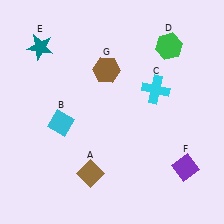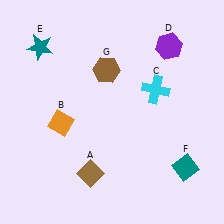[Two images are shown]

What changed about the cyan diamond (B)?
In Image 1, B is cyan. In Image 2, it changed to orange.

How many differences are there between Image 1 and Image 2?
There are 3 differences between the two images.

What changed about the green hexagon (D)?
In Image 1, D is green. In Image 2, it changed to purple.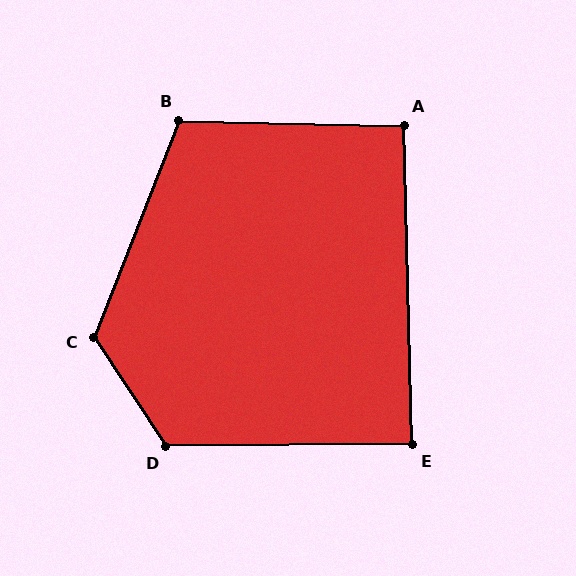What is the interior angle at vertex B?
Approximately 110 degrees (obtuse).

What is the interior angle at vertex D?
Approximately 123 degrees (obtuse).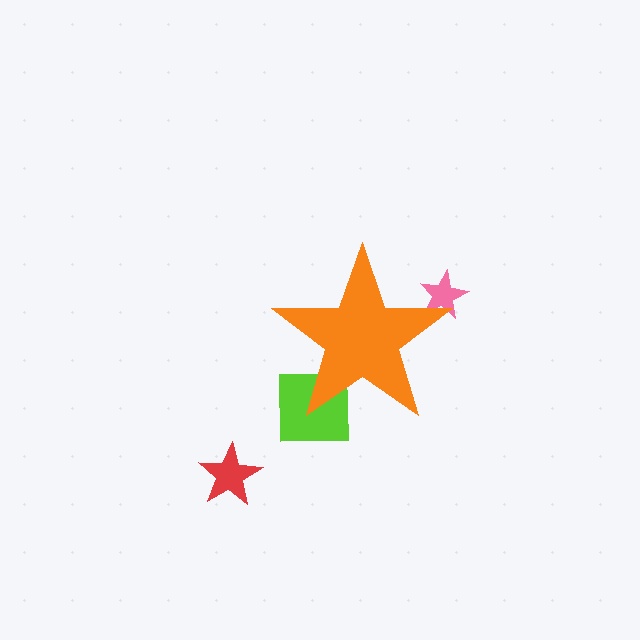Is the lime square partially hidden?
Yes, the lime square is partially hidden behind the orange star.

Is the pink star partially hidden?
Yes, the pink star is partially hidden behind the orange star.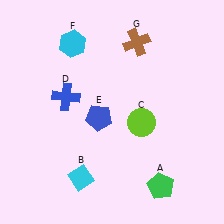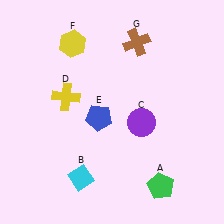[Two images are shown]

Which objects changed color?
C changed from lime to purple. D changed from blue to yellow. F changed from cyan to yellow.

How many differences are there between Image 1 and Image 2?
There are 3 differences between the two images.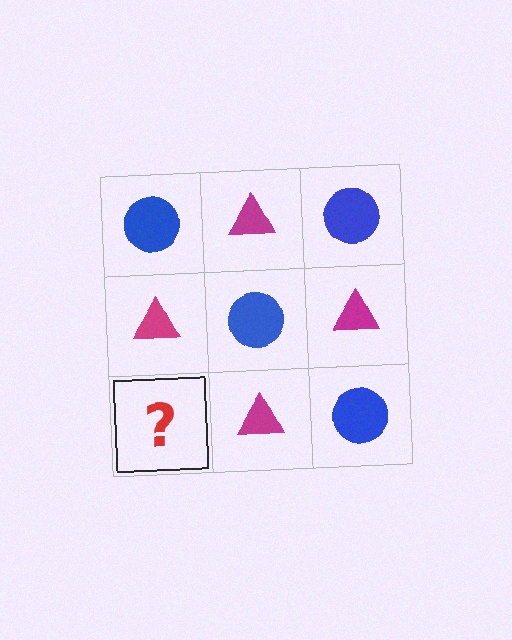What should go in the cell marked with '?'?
The missing cell should contain a blue circle.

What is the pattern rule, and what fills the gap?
The rule is that it alternates blue circle and magenta triangle in a checkerboard pattern. The gap should be filled with a blue circle.